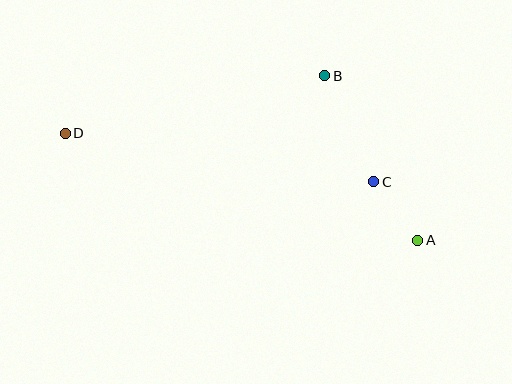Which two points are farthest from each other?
Points A and D are farthest from each other.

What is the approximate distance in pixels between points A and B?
The distance between A and B is approximately 189 pixels.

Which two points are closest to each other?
Points A and C are closest to each other.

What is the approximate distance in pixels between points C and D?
The distance between C and D is approximately 313 pixels.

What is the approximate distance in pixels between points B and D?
The distance between B and D is approximately 266 pixels.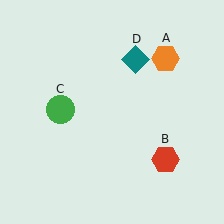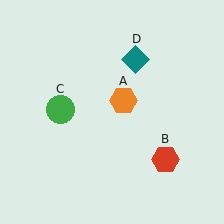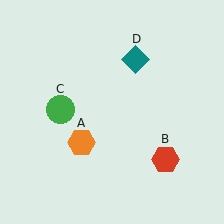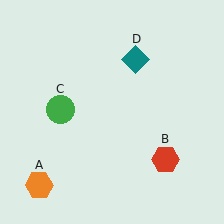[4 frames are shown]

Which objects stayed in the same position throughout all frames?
Red hexagon (object B) and green circle (object C) and teal diamond (object D) remained stationary.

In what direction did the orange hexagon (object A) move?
The orange hexagon (object A) moved down and to the left.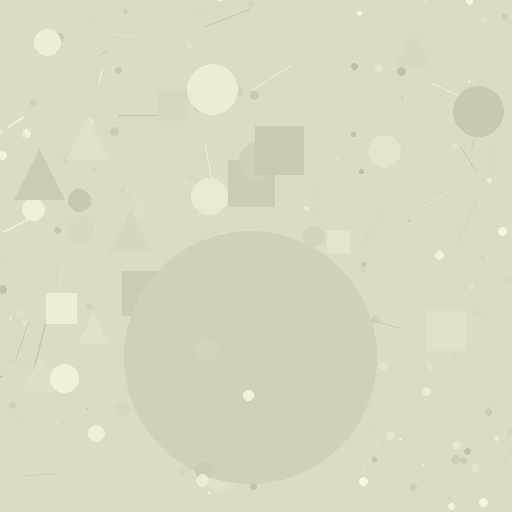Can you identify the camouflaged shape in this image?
The camouflaged shape is a circle.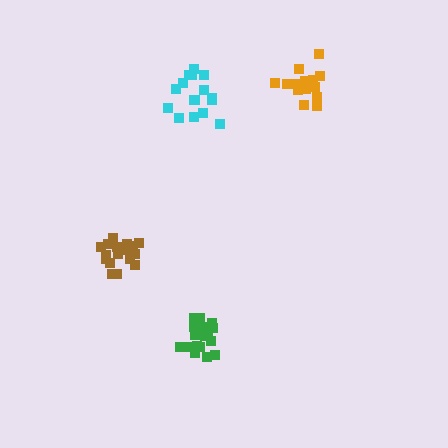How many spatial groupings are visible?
There are 4 spatial groupings.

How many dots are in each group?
Group 1: 18 dots, Group 2: 21 dots, Group 3: 16 dots, Group 4: 15 dots (70 total).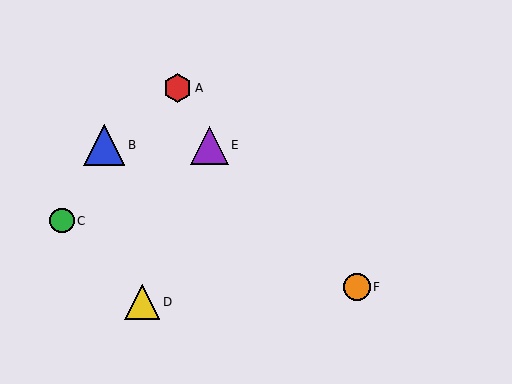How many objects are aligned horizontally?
2 objects (B, E) are aligned horizontally.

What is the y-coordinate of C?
Object C is at y≈221.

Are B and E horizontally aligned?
Yes, both are at y≈145.